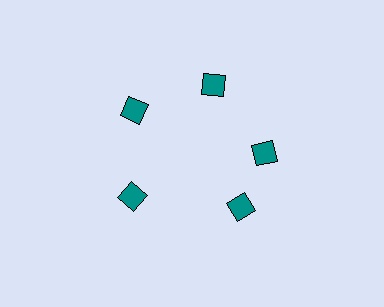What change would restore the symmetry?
The symmetry would be restored by rotating it back into even spacing with its neighbors so that all 5 diamonds sit at equal angles and equal distance from the center.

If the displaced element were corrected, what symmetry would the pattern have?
It would have 5-fold rotational symmetry — the pattern would map onto itself every 72 degrees.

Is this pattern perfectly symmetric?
No. The 5 teal diamonds are arranged in a ring, but one element near the 5 o'clock position is rotated out of alignment along the ring, breaking the 5-fold rotational symmetry.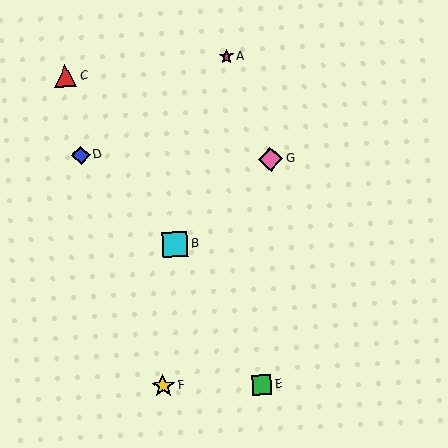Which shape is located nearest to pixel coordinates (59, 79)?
The red triangle (labeled C) at (65, 76) is nearest to that location.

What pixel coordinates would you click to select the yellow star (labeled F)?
Click at (163, 386) to select the yellow star F.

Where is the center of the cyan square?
The center of the cyan square is at (175, 245).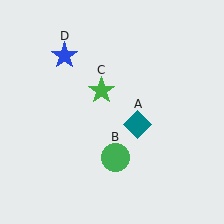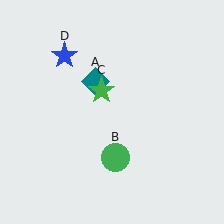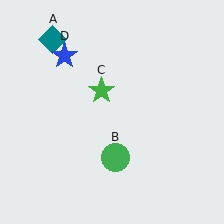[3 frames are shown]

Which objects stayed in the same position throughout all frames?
Green circle (object B) and green star (object C) and blue star (object D) remained stationary.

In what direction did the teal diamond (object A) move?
The teal diamond (object A) moved up and to the left.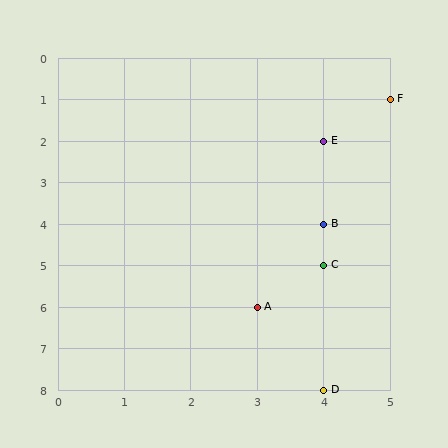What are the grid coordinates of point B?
Point B is at grid coordinates (4, 4).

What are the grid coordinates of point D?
Point D is at grid coordinates (4, 8).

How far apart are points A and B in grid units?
Points A and B are 1 column and 2 rows apart (about 2.2 grid units diagonally).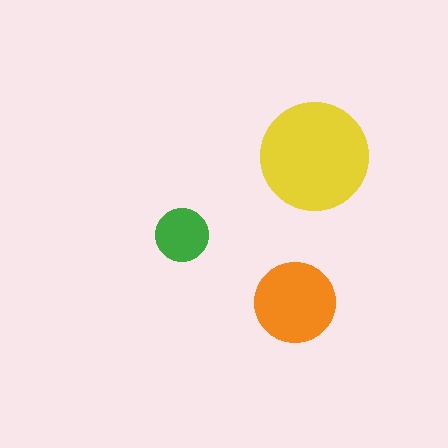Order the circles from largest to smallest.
the yellow one, the orange one, the green one.